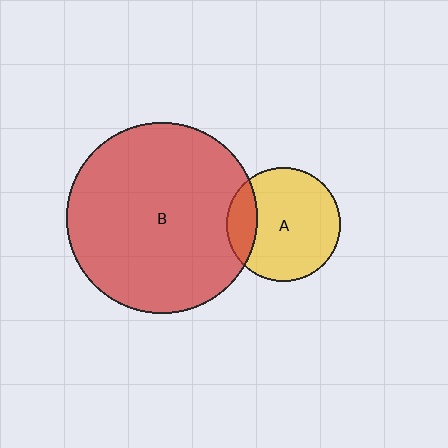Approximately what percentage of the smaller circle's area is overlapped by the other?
Approximately 20%.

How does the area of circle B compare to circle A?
Approximately 2.8 times.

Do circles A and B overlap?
Yes.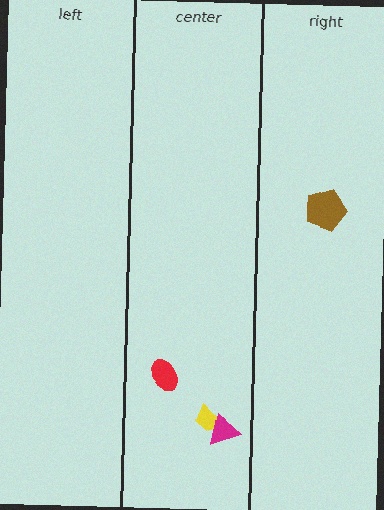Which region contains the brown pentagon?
The right region.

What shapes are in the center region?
The red ellipse, the yellow trapezoid, the magenta triangle.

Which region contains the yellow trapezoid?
The center region.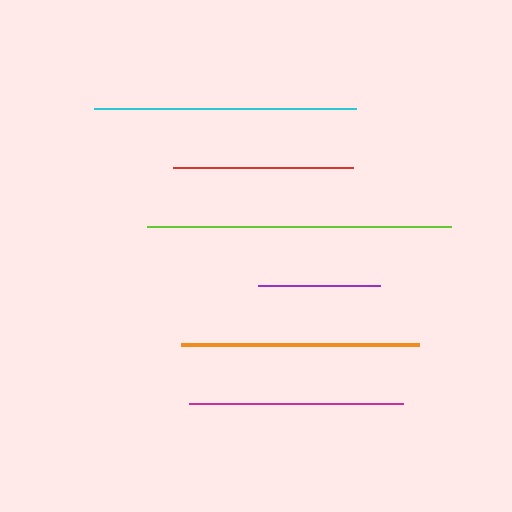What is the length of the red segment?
The red segment is approximately 180 pixels long.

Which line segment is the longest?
The lime line is the longest at approximately 303 pixels.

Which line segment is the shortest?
The purple line is the shortest at approximately 122 pixels.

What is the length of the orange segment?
The orange segment is approximately 239 pixels long.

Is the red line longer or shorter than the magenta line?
The magenta line is longer than the red line.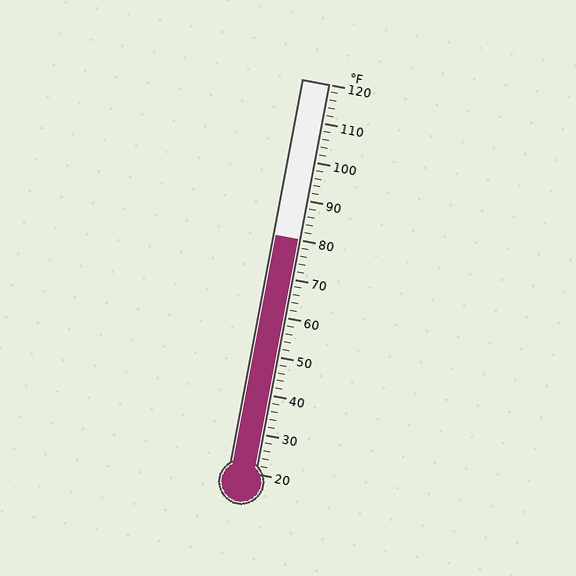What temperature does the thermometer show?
The thermometer shows approximately 80°F.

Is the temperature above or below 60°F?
The temperature is above 60°F.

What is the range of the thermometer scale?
The thermometer scale ranges from 20°F to 120°F.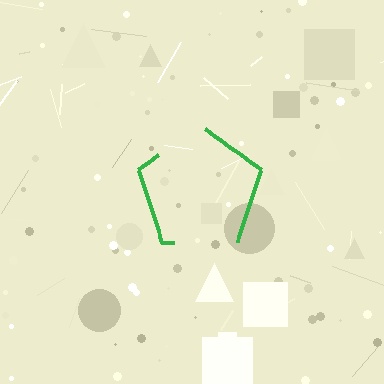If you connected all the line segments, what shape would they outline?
They would outline a pentagon.